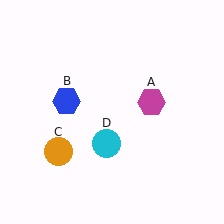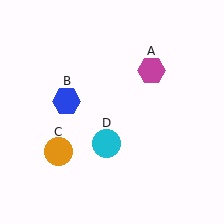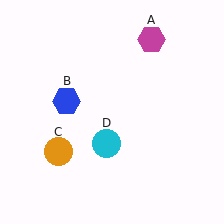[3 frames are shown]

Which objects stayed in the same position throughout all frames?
Blue hexagon (object B) and orange circle (object C) and cyan circle (object D) remained stationary.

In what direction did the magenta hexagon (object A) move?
The magenta hexagon (object A) moved up.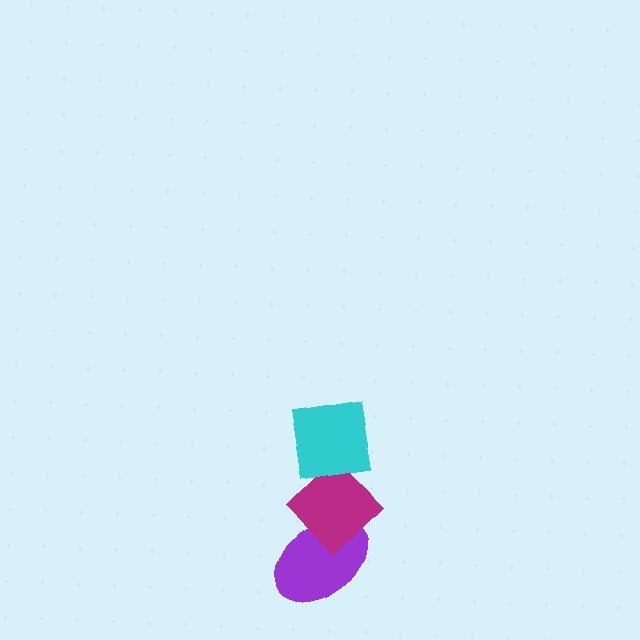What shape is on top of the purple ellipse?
The magenta diamond is on top of the purple ellipse.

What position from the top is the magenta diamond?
The magenta diamond is 2nd from the top.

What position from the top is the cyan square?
The cyan square is 1st from the top.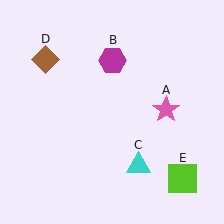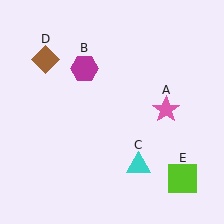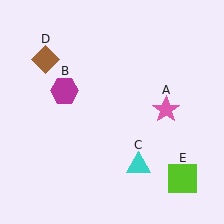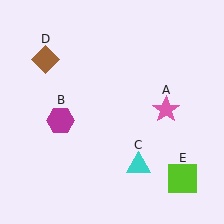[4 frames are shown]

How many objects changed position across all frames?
1 object changed position: magenta hexagon (object B).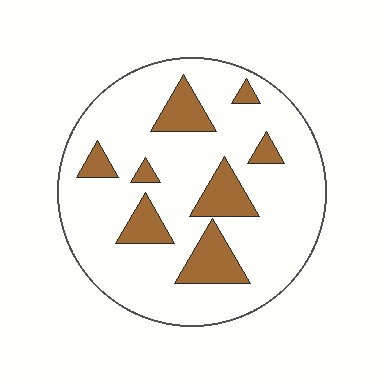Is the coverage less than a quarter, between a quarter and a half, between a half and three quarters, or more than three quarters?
Less than a quarter.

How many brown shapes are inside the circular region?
8.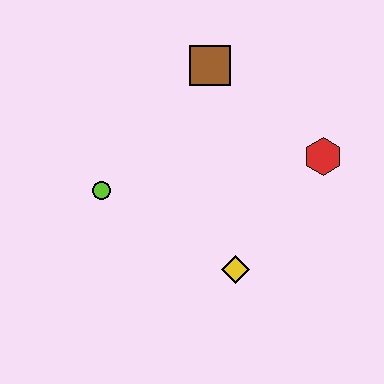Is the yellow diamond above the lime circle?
No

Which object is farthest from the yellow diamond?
The brown square is farthest from the yellow diamond.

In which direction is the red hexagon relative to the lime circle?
The red hexagon is to the right of the lime circle.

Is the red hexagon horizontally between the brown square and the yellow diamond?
No